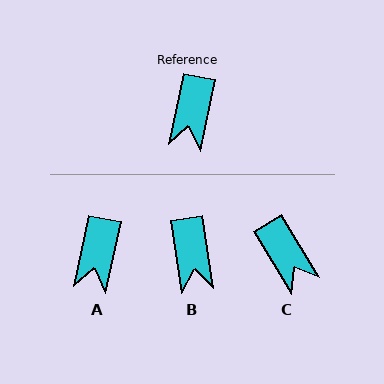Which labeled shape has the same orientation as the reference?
A.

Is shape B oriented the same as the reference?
No, it is off by about 21 degrees.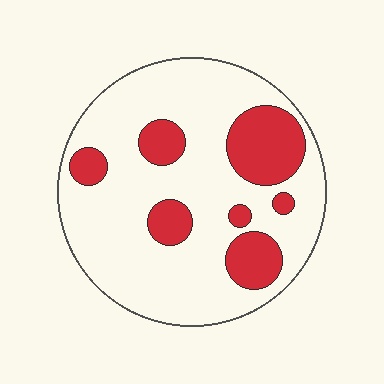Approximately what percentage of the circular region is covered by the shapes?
Approximately 25%.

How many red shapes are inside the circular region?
7.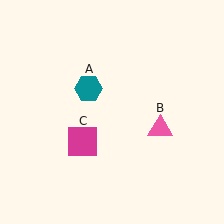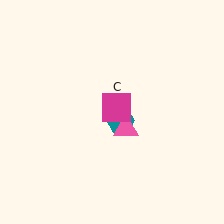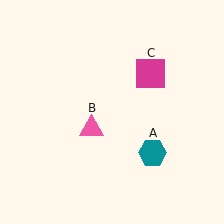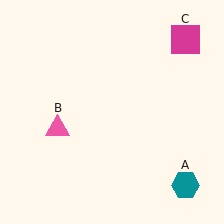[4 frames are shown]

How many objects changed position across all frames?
3 objects changed position: teal hexagon (object A), pink triangle (object B), magenta square (object C).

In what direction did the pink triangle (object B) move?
The pink triangle (object B) moved left.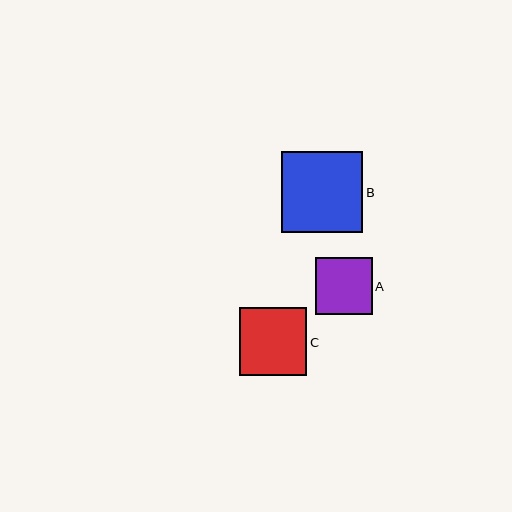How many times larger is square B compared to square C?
Square B is approximately 1.2 times the size of square C.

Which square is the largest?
Square B is the largest with a size of approximately 81 pixels.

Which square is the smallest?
Square A is the smallest with a size of approximately 57 pixels.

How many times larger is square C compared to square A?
Square C is approximately 1.2 times the size of square A.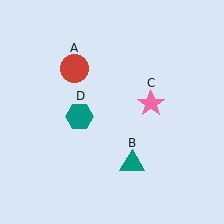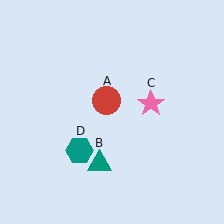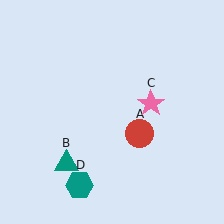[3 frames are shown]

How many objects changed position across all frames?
3 objects changed position: red circle (object A), teal triangle (object B), teal hexagon (object D).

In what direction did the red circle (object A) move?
The red circle (object A) moved down and to the right.